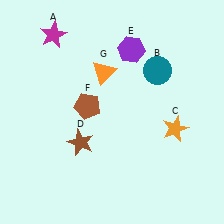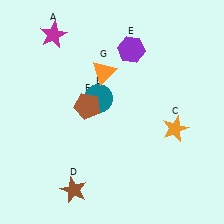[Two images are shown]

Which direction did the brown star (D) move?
The brown star (D) moved down.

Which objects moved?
The objects that moved are: the teal circle (B), the brown star (D).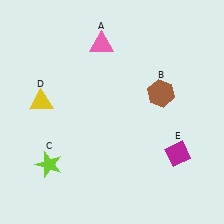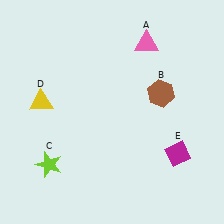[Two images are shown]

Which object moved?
The pink triangle (A) moved right.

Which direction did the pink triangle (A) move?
The pink triangle (A) moved right.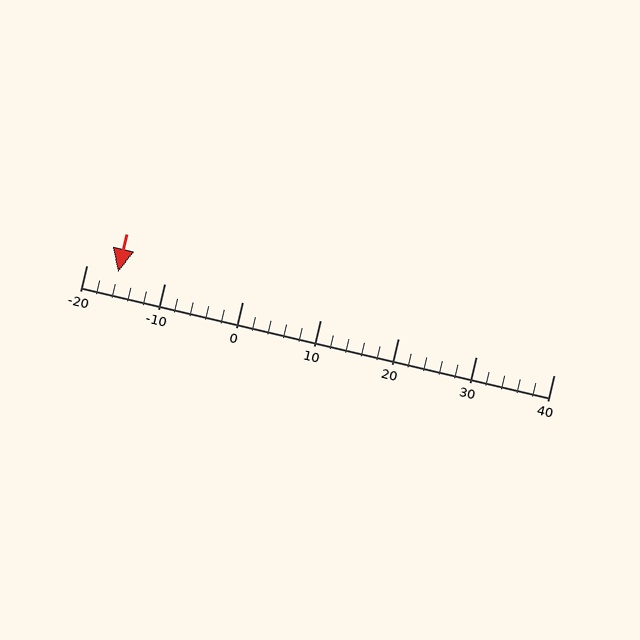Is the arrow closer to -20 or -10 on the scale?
The arrow is closer to -20.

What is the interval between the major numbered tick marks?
The major tick marks are spaced 10 units apart.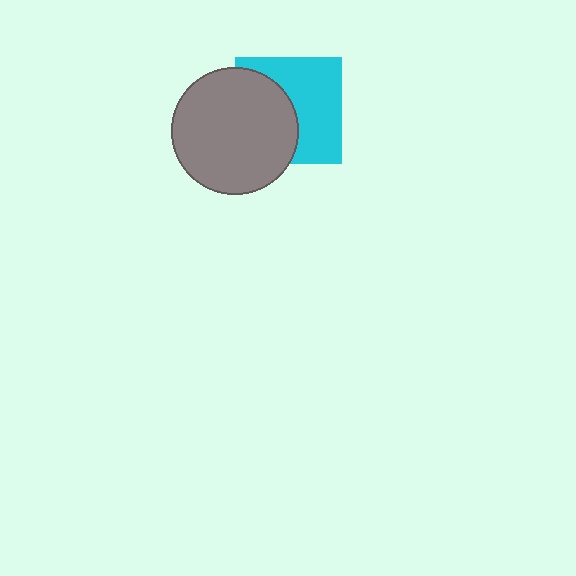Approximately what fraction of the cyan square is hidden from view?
Roughly 46% of the cyan square is hidden behind the gray circle.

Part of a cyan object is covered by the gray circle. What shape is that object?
It is a square.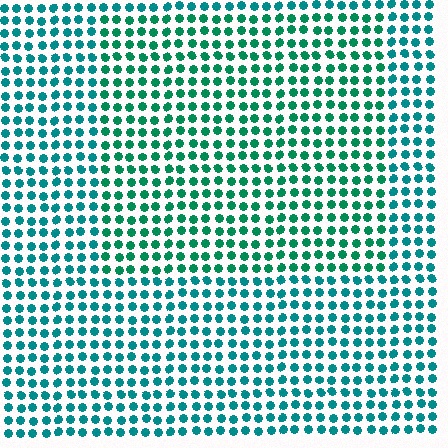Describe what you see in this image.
The image is filled with small teal elements in a uniform arrangement. A rectangle-shaped region is visible where the elements are tinted to a slightly different hue, forming a subtle color boundary.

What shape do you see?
I see a rectangle.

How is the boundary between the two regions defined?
The boundary is defined purely by a slight shift in hue (about 24 degrees). Spacing, size, and orientation are identical on both sides.